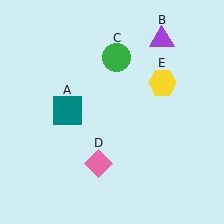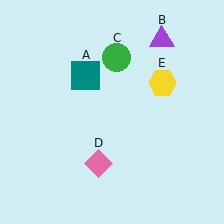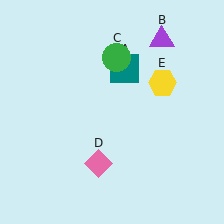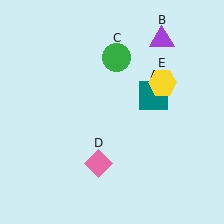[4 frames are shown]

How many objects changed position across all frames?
1 object changed position: teal square (object A).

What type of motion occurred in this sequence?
The teal square (object A) rotated clockwise around the center of the scene.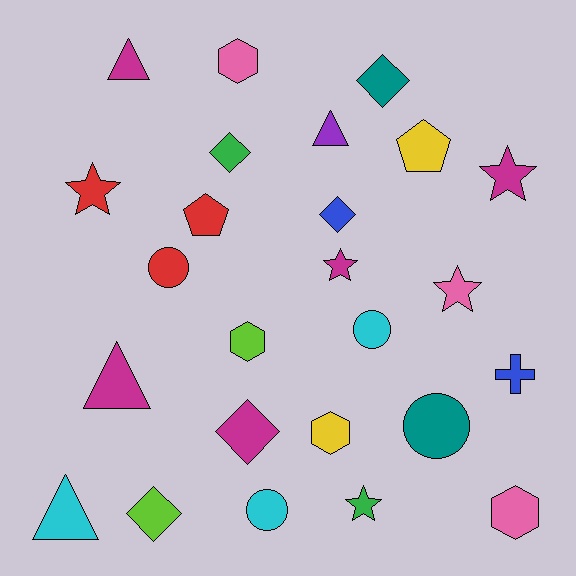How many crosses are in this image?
There is 1 cross.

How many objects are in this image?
There are 25 objects.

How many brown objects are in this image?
There are no brown objects.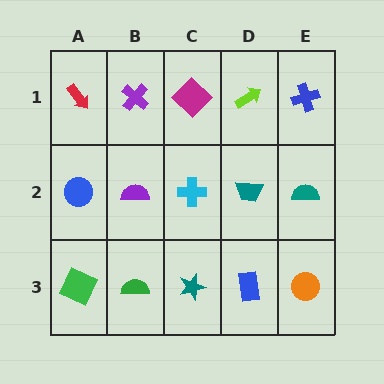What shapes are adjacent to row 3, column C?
A cyan cross (row 2, column C), a green semicircle (row 3, column B), a blue rectangle (row 3, column D).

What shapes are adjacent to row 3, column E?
A teal semicircle (row 2, column E), a blue rectangle (row 3, column D).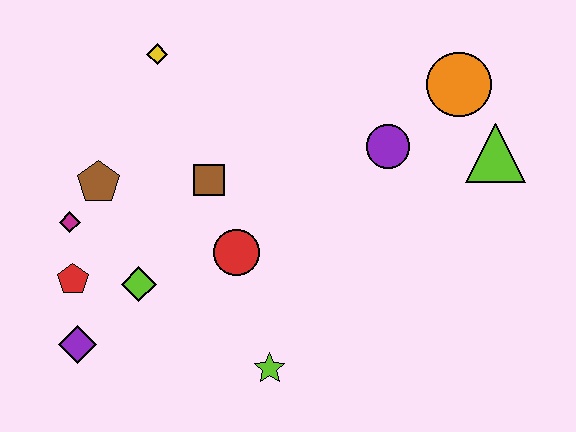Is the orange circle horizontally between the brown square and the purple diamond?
No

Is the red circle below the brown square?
Yes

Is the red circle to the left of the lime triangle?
Yes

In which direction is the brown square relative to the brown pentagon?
The brown square is to the right of the brown pentagon.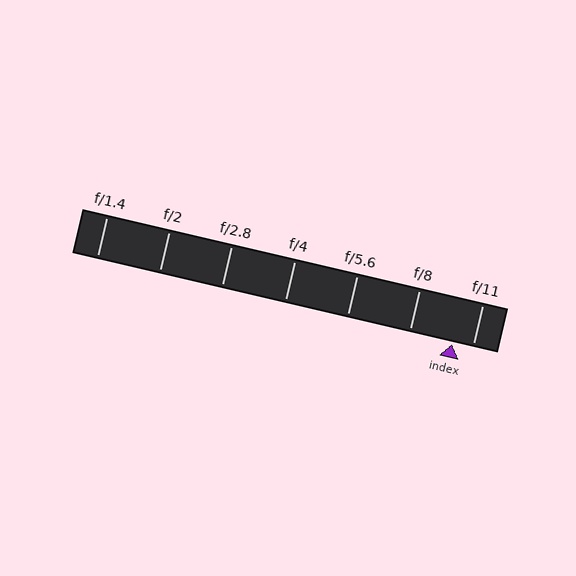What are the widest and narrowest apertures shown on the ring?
The widest aperture shown is f/1.4 and the narrowest is f/11.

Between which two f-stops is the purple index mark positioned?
The index mark is between f/8 and f/11.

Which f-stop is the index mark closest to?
The index mark is closest to f/11.